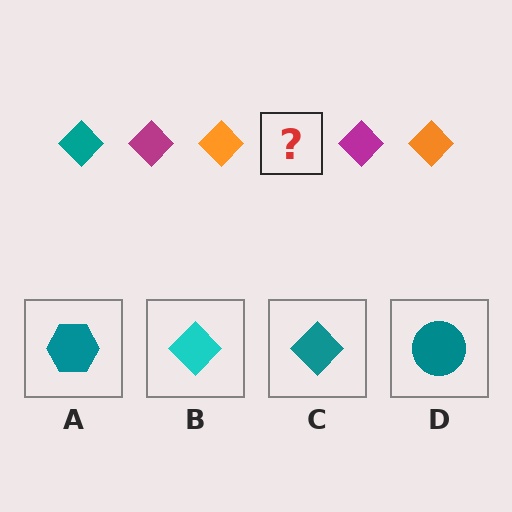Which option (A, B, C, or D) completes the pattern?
C.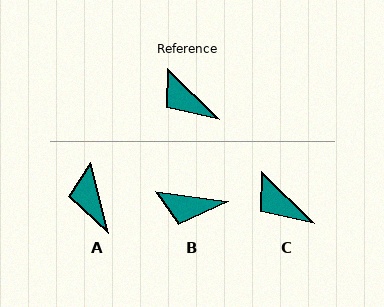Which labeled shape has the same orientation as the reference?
C.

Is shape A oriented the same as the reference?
No, it is off by about 32 degrees.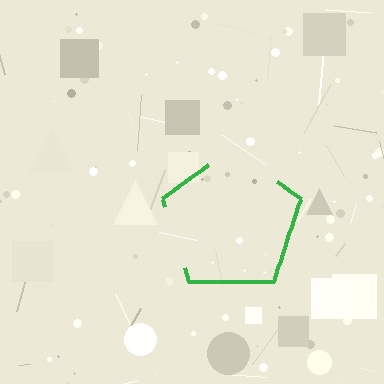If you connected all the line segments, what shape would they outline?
They would outline a pentagon.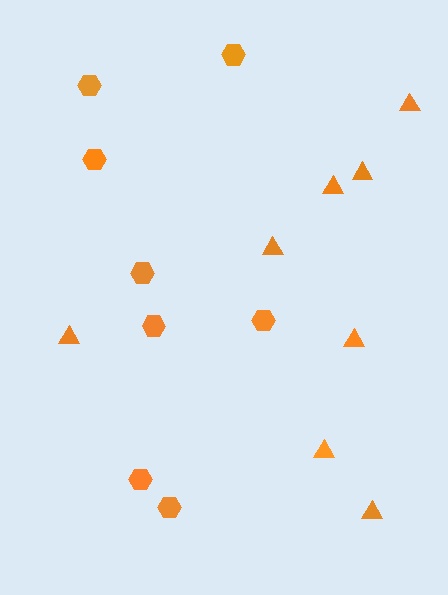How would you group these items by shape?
There are 2 groups: one group of hexagons (8) and one group of triangles (8).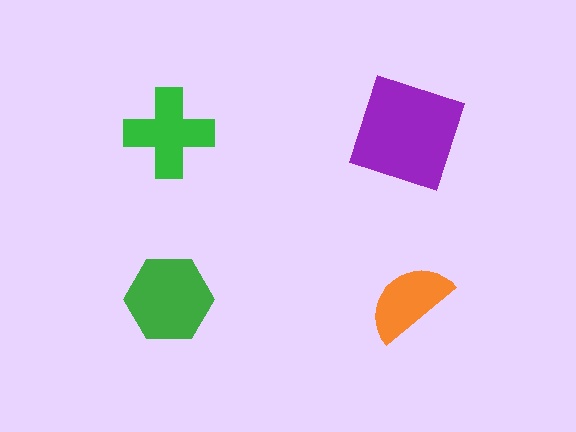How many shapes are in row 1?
2 shapes.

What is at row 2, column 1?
A green hexagon.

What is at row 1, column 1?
A green cross.